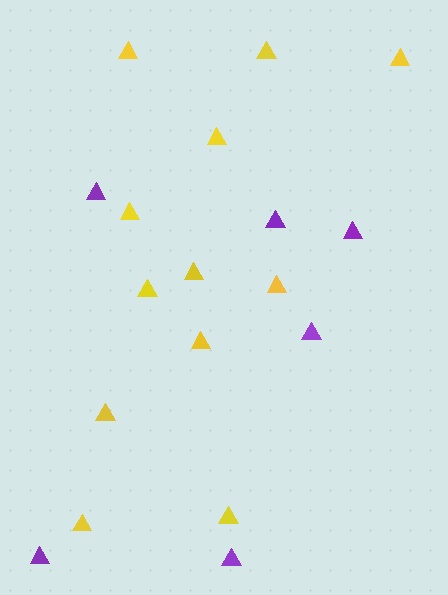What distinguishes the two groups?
There are 2 groups: one group of yellow triangles (12) and one group of purple triangles (6).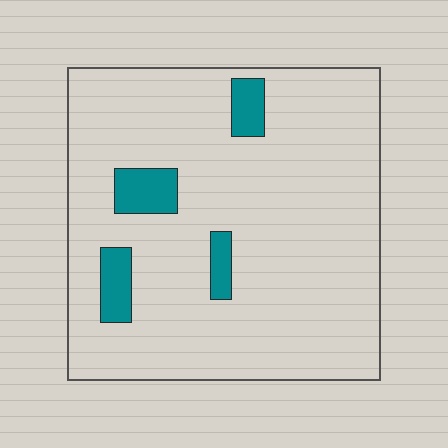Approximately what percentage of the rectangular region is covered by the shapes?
Approximately 10%.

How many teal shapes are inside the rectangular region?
4.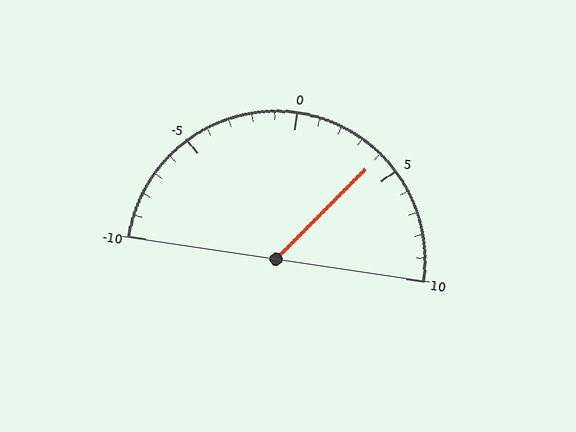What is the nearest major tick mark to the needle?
The nearest major tick mark is 5.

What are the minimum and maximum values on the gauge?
The gauge ranges from -10 to 10.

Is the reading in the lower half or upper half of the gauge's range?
The reading is in the upper half of the range (-10 to 10).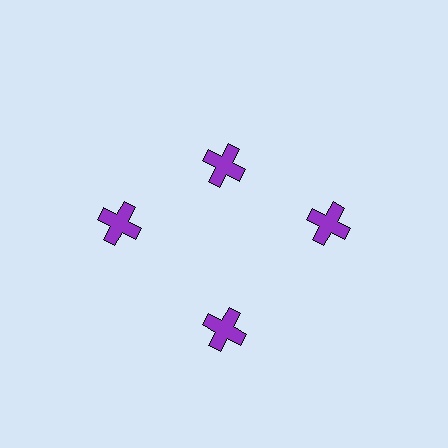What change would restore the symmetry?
The symmetry would be restored by moving it outward, back onto the ring so that all 4 crosses sit at equal angles and equal distance from the center.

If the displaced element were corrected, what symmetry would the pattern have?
It would have 4-fold rotational symmetry — the pattern would map onto itself every 90 degrees.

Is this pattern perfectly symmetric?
No. The 4 purple crosses are arranged in a ring, but one element near the 12 o'clock position is pulled inward toward the center, breaking the 4-fold rotational symmetry.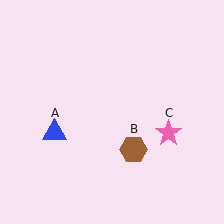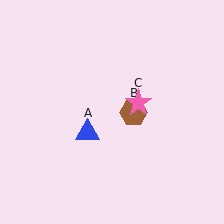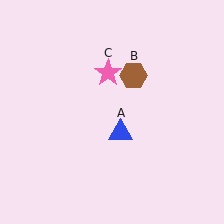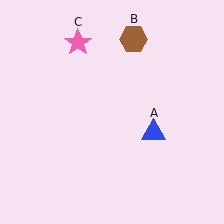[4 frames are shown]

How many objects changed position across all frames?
3 objects changed position: blue triangle (object A), brown hexagon (object B), pink star (object C).